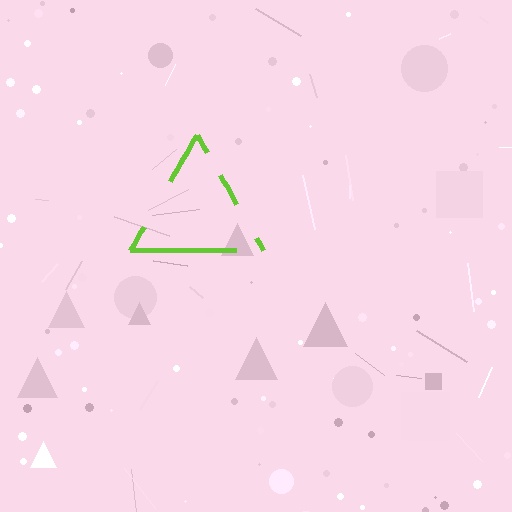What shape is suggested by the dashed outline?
The dashed outline suggests a triangle.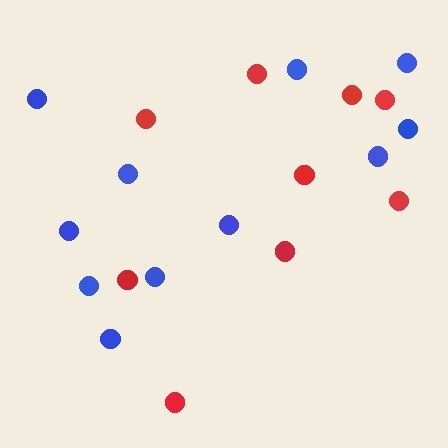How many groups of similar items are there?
There are 2 groups: one group of red circles (9) and one group of blue circles (11).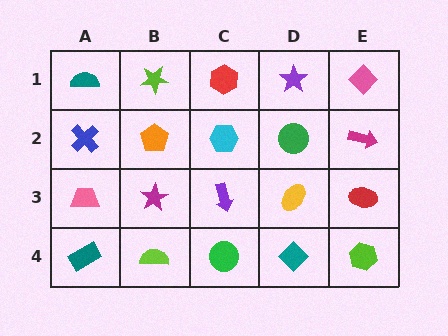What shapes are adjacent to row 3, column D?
A green circle (row 2, column D), a teal diamond (row 4, column D), a purple arrow (row 3, column C), a red ellipse (row 3, column E).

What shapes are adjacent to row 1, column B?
An orange pentagon (row 2, column B), a teal semicircle (row 1, column A), a red hexagon (row 1, column C).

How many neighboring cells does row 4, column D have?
3.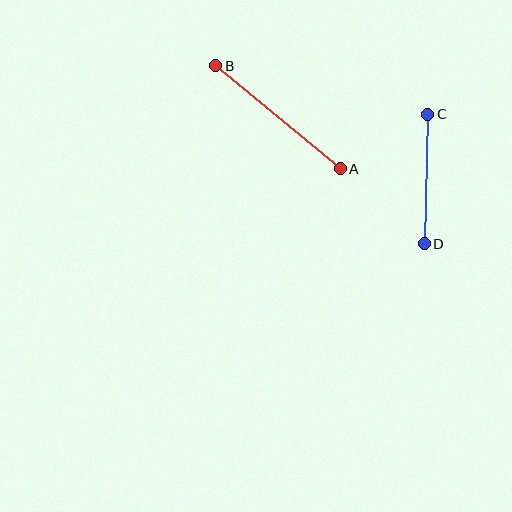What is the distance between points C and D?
The distance is approximately 130 pixels.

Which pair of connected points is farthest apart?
Points A and B are farthest apart.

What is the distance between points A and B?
The distance is approximately 162 pixels.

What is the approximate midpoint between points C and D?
The midpoint is at approximately (426, 179) pixels.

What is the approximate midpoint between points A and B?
The midpoint is at approximately (278, 117) pixels.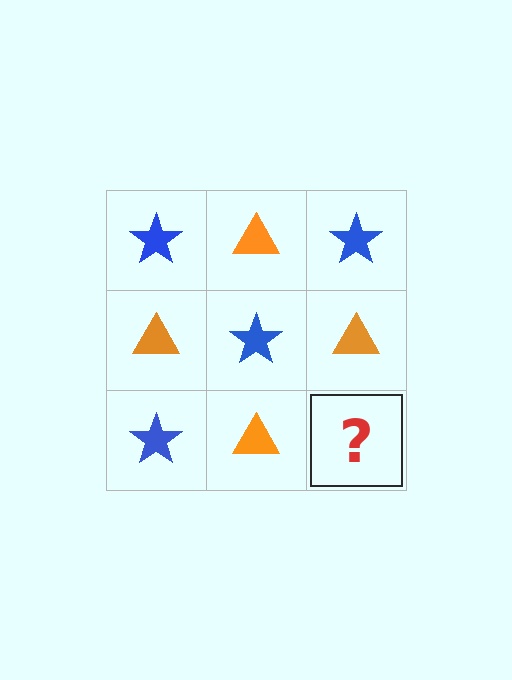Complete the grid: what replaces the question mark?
The question mark should be replaced with a blue star.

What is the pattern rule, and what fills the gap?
The rule is that it alternates blue star and orange triangle in a checkerboard pattern. The gap should be filled with a blue star.